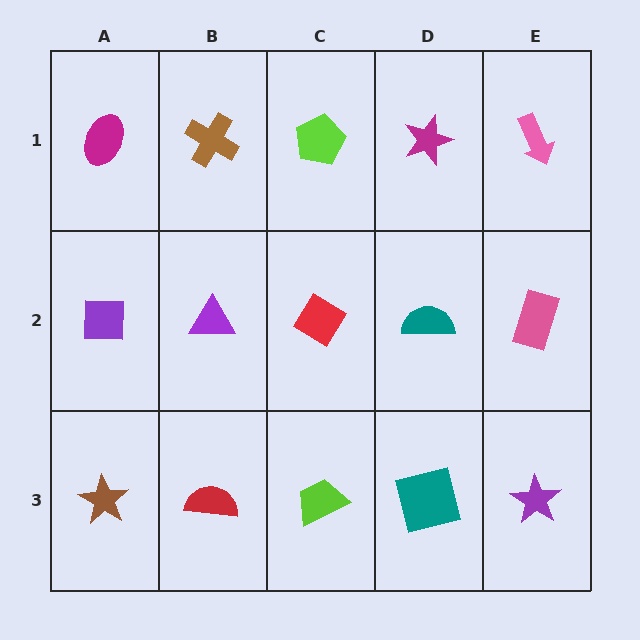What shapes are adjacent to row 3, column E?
A pink rectangle (row 2, column E), a teal square (row 3, column D).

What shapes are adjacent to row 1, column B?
A purple triangle (row 2, column B), a magenta ellipse (row 1, column A), a lime pentagon (row 1, column C).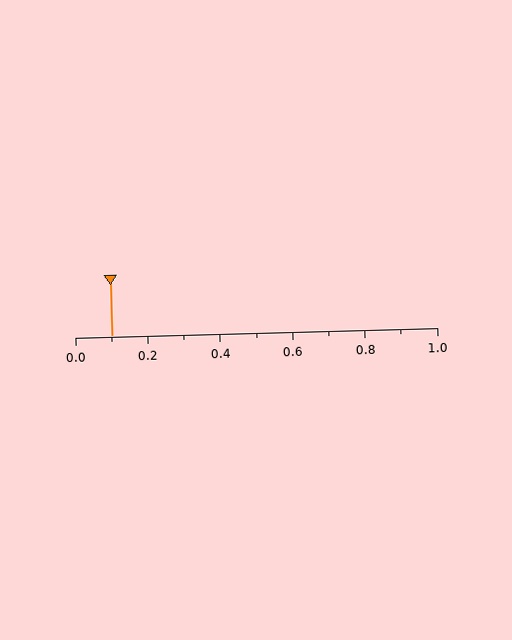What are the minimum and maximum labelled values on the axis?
The axis runs from 0.0 to 1.0.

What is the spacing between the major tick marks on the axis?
The major ticks are spaced 0.2 apart.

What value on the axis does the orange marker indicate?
The marker indicates approximately 0.1.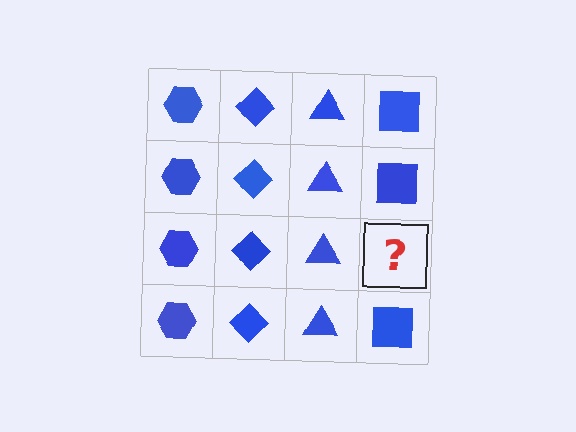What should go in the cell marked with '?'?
The missing cell should contain a blue square.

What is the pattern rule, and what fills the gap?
The rule is that each column has a consistent shape. The gap should be filled with a blue square.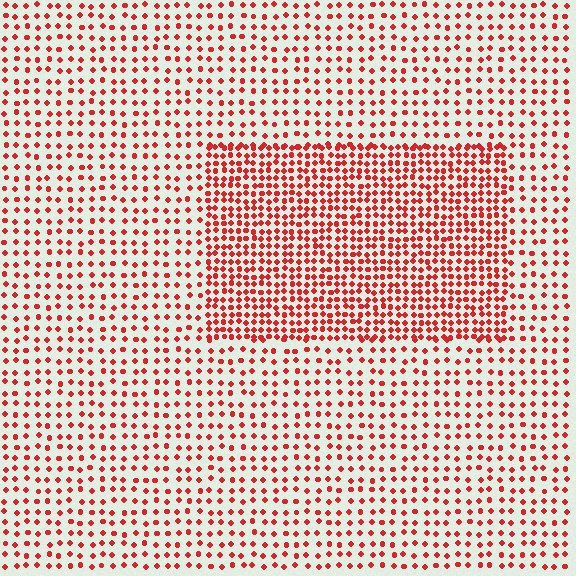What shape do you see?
I see a rectangle.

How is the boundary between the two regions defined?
The boundary is defined by a change in element density (approximately 2.0x ratio). All elements are the same color, size, and shape.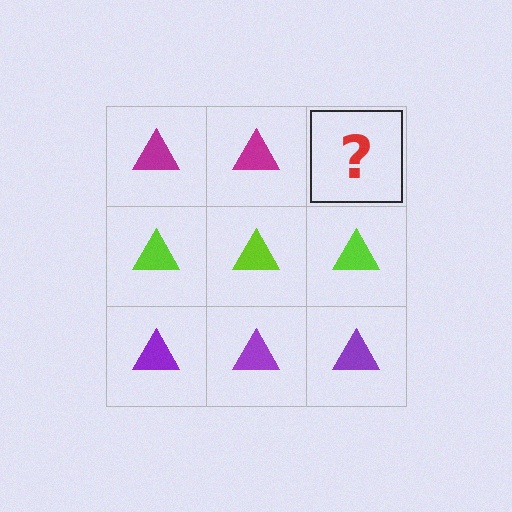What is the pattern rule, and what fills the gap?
The rule is that each row has a consistent color. The gap should be filled with a magenta triangle.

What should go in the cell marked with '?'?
The missing cell should contain a magenta triangle.